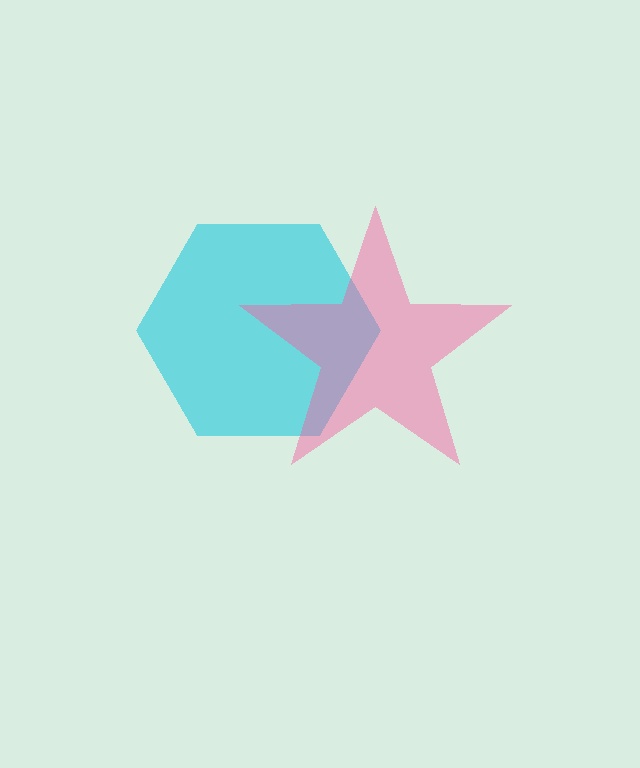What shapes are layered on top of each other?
The layered shapes are: a cyan hexagon, a pink star.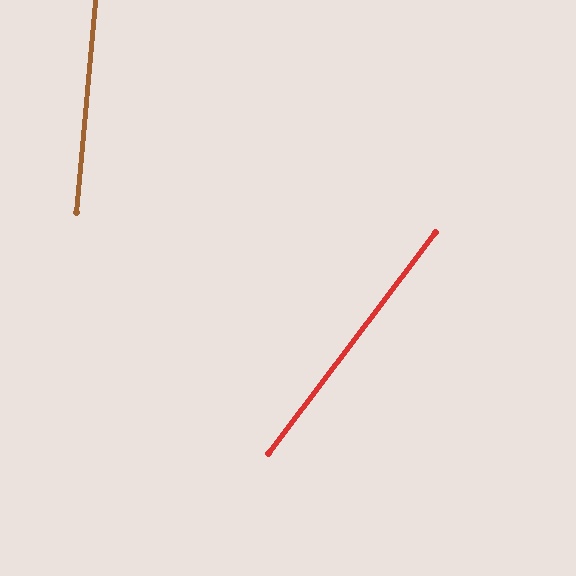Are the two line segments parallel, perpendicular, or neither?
Neither parallel nor perpendicular — they differ by about 32°.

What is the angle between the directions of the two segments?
Approximately 32 degrees.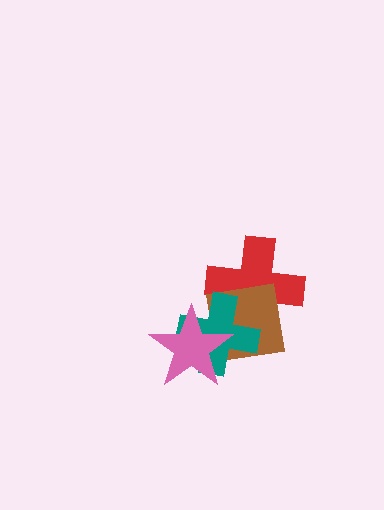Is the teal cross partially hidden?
Yes, it is partially covered by another shape.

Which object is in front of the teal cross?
The pink star is in front of the teal cross.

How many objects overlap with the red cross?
2 objects overlap with the red cross.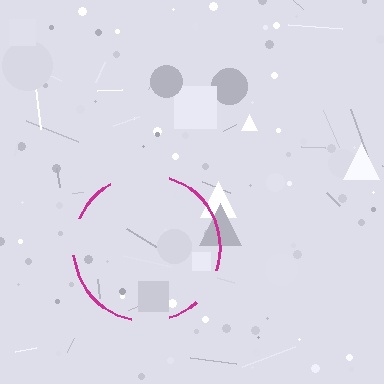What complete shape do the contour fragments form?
The contour fragments form a circle.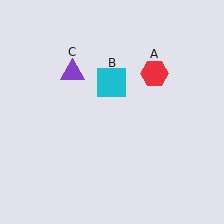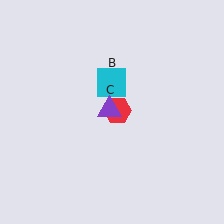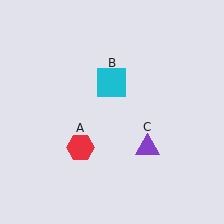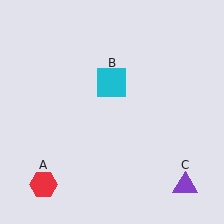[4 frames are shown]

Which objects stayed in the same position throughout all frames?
Cyan square (object B) remained stationary.